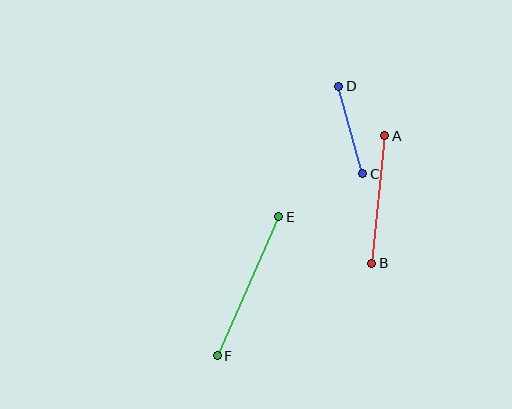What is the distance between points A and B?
The distance is approximately 128 pixels.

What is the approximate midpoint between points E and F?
The midpoint is at approximately (248, 286) pixels.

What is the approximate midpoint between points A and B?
The midpoint is at approximately (378, 199) pixels.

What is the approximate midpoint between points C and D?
The midpoint is at approximately (351, 130) pixels.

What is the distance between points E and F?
The distance is approximately 152 pixels.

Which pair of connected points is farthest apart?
Points E and F are farthest apart.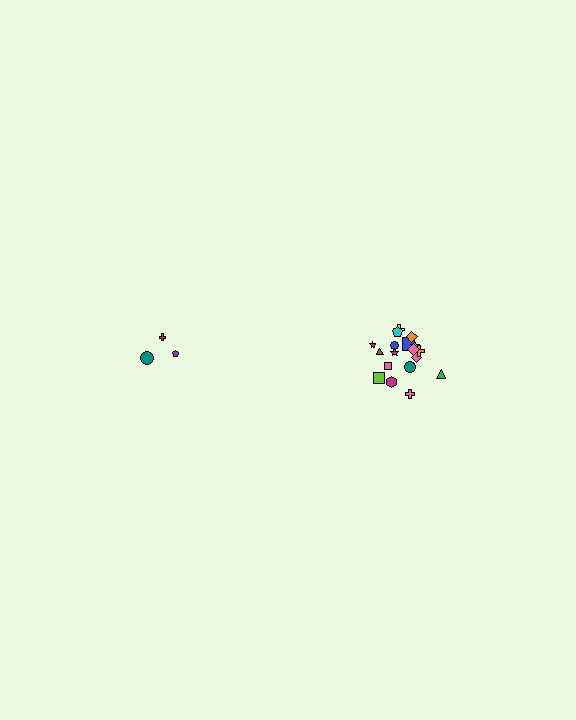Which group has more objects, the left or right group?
The right group.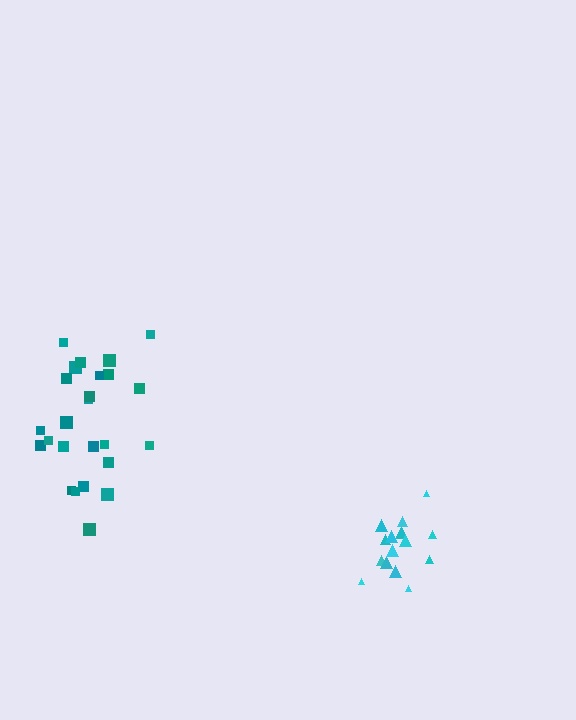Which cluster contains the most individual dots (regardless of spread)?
Teal (25).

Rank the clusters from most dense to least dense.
cyan, teal.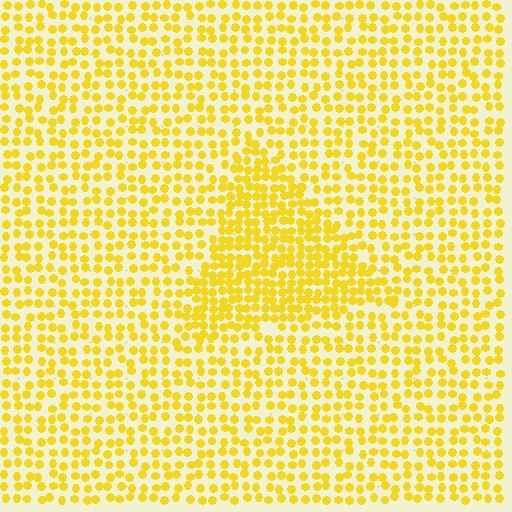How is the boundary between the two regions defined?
The boundary is defined by a change in element density (approximately 1.7x ratio). All elements are the same color, size, and shape.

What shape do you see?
I see a triangle.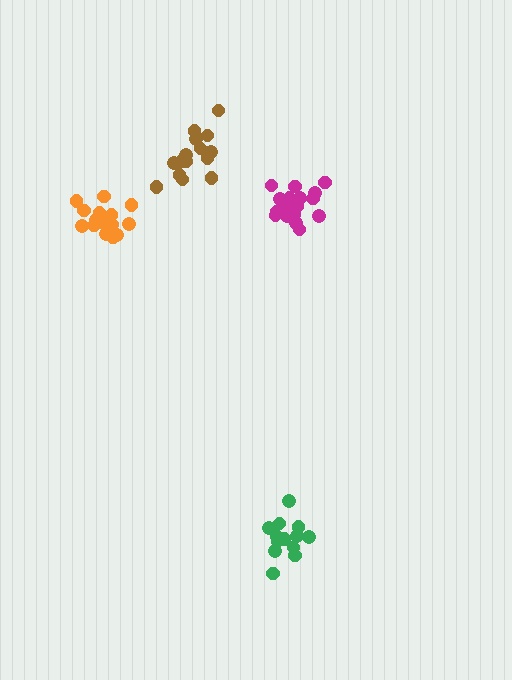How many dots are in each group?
Group 1: 13 dots, Group 2: 18 dots, Group 3: 16 dots, Group 4: 17 dots (64 total).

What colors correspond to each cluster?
The clusters are colored: green, magenta, brown, orange.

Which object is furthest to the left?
The orange cluster is leftmost.